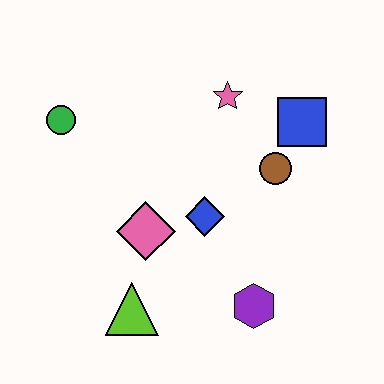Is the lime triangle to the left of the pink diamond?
Yes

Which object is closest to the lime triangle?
The pink diamond is closest to the lime triangle.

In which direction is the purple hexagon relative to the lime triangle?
The purple hexagon is to the right of the lime triangle.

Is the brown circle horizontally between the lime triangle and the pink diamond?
No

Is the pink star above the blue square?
Yes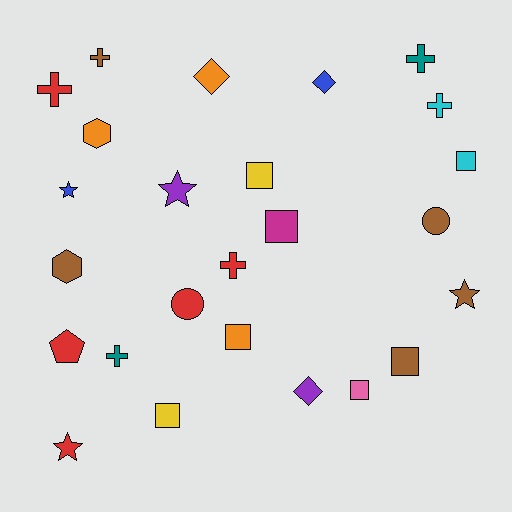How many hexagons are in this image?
There are 2 hexagons.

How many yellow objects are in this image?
There are 2 yellow objects.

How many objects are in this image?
There are 25 objects.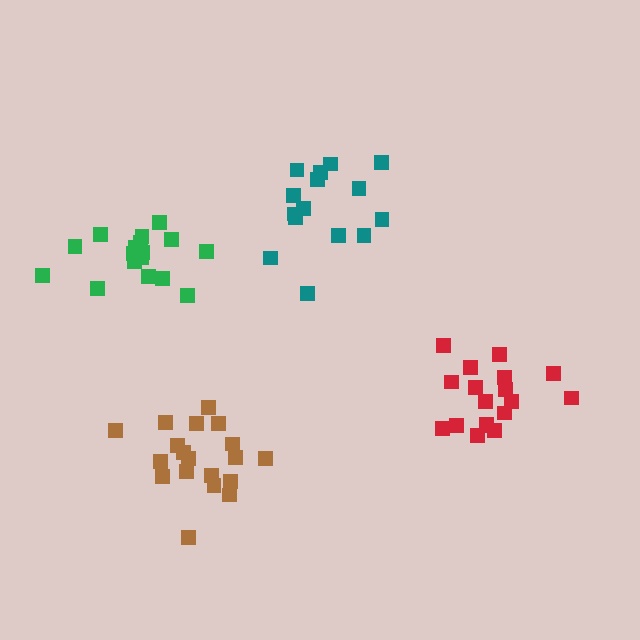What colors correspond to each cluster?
The clusters are colored: green, brown, teal, red.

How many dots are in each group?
Group 1: 19 dots, Group 2: 19 dots, Group 3: 15 dots, Group 4: 18 dots (71 total).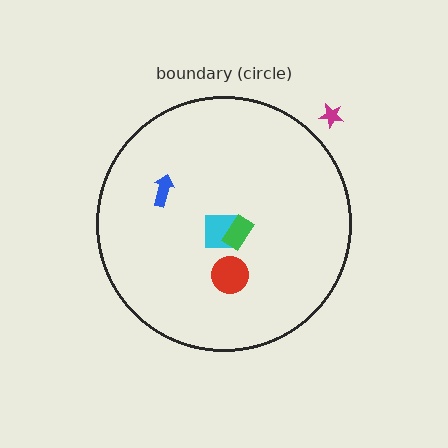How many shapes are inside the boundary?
4 inside, 1 outside.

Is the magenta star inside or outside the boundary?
Outside.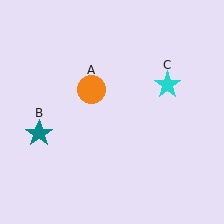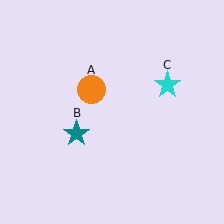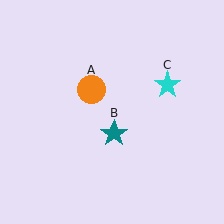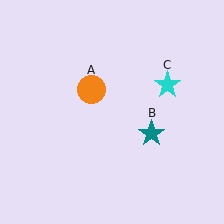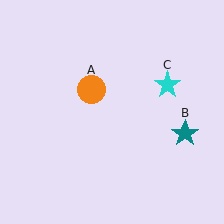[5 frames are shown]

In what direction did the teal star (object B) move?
The teal star (object B) moved right.